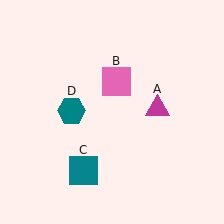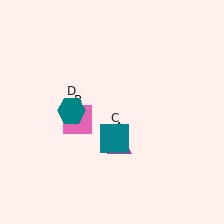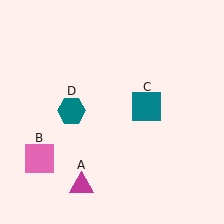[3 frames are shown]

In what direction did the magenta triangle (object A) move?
The magenta triangle (object A) moved down and to the left.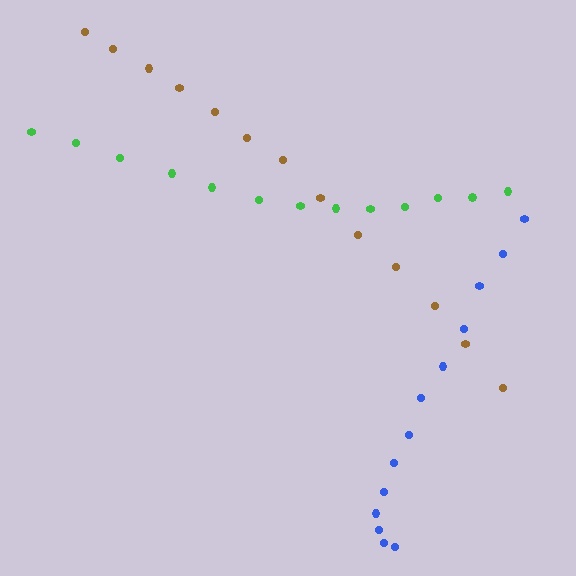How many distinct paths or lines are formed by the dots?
There are 3 distinct paths.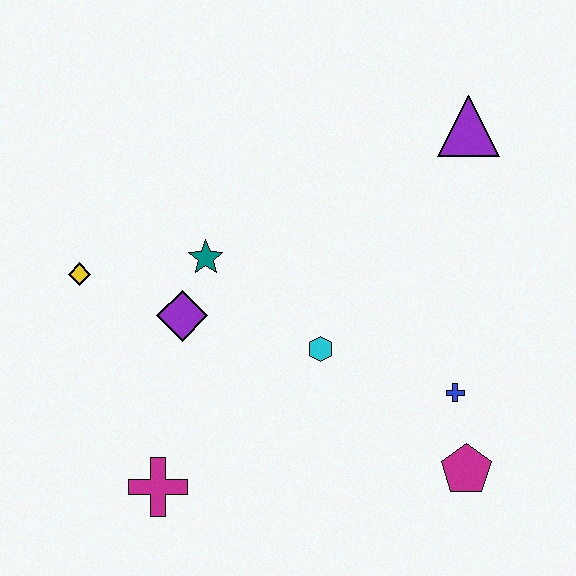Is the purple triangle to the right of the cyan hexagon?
Yes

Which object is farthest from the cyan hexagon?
The purple triangle is farthest from the cyan hexagon.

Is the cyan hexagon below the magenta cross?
No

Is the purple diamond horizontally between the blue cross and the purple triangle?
No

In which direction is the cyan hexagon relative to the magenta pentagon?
The cyan hexagon is to the left of the magenta pentagon.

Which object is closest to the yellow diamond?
The purple diamond is closest to the yellow diamond.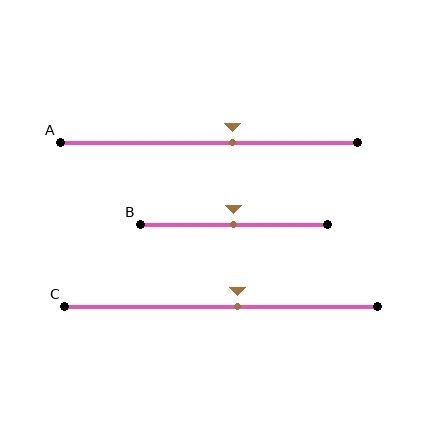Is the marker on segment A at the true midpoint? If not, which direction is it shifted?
No, the marker on segment A is shifted to the right by about 8% of the segment length.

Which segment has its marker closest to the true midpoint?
Segment B has its marker closest to the true midpoint.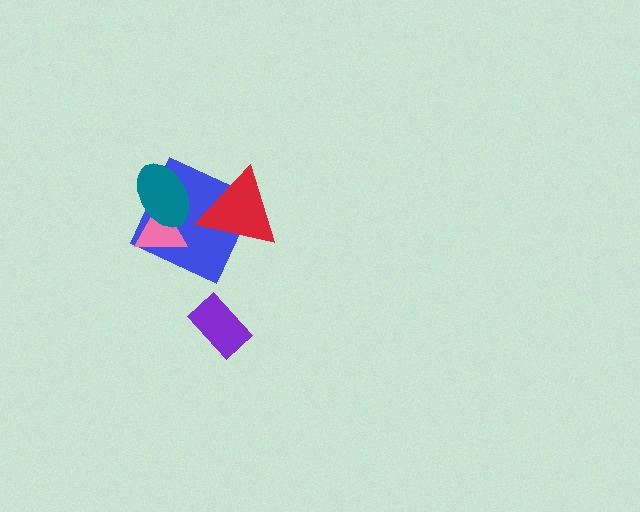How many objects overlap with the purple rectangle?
0 objects overlap with the purple rectangle.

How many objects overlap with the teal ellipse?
2 objects overlap with the teal ellipse.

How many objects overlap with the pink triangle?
2 objects overlap with the pink triangle.